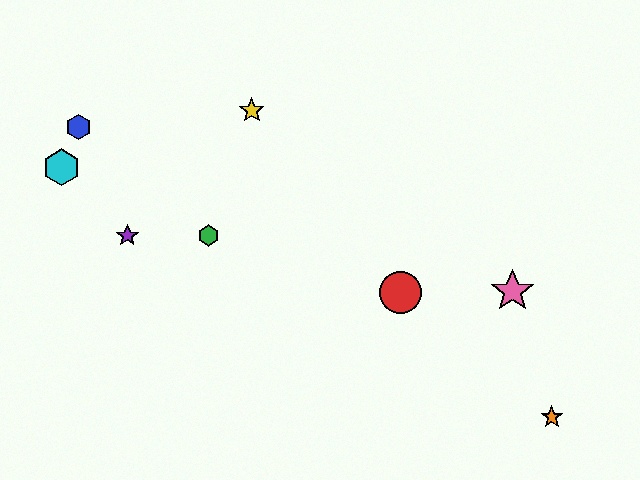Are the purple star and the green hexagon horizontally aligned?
Yes, both are at y≈236.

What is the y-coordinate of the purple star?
The purple star is at y≈236.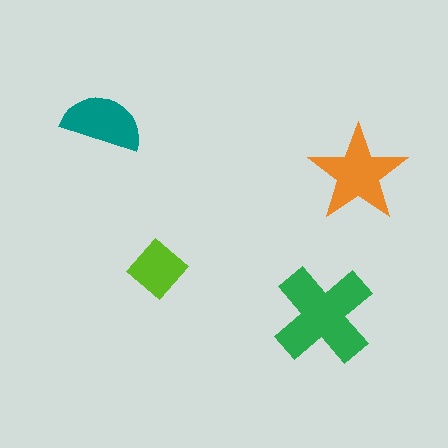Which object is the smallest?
The lime diamond.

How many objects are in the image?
There are 4 objects in the image.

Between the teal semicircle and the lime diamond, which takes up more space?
The teal semicircle.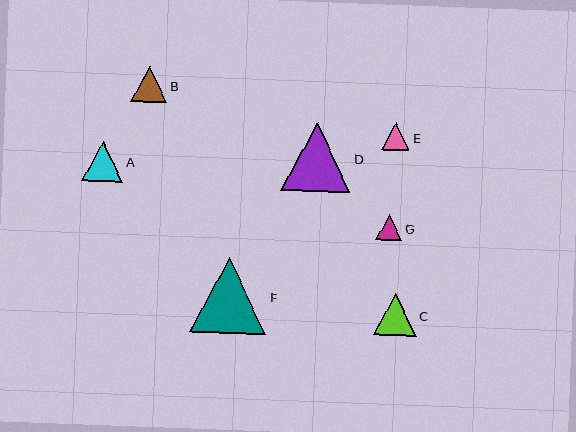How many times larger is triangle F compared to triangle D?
Triangle F is approximately 1.1 times the size of triangle D.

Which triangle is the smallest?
Triangle G is the smallest with a size of approximately 26 pixels.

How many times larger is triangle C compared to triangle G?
Triangle C is approximately 1.6 times the size of triangle G.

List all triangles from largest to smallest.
From largest to smallest: F, D, C, A, B, E, G.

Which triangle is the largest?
Triangle F is the largest with a size of approximately 76 pixels.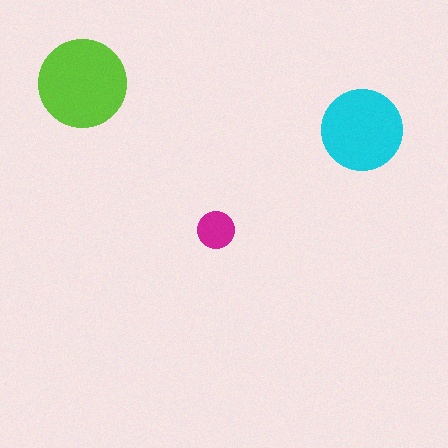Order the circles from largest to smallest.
the lime one, the cyan one, the magenta one.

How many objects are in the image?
There are 3 objects in the image.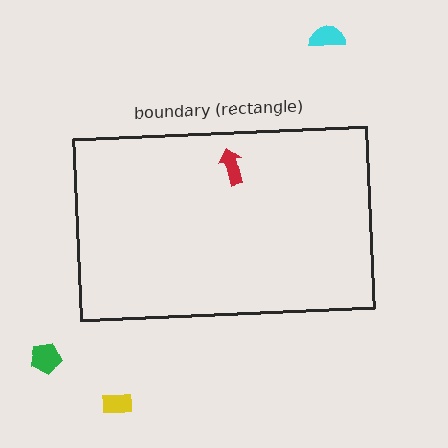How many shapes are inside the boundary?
1 inside, 3 outside.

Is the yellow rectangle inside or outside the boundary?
Outside.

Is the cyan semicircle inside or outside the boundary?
Outside.